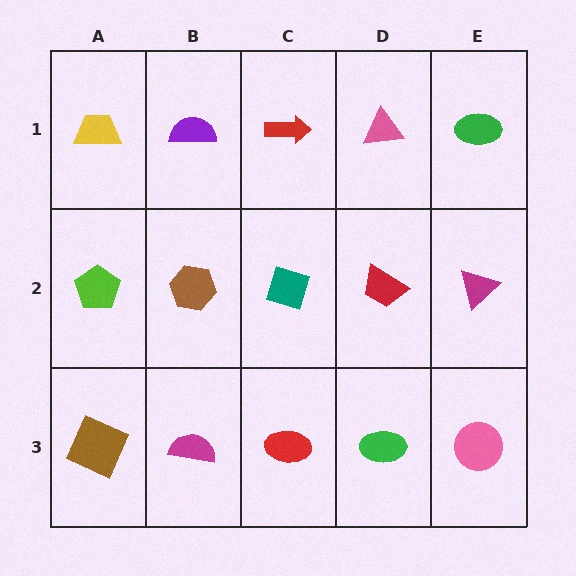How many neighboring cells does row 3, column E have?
2.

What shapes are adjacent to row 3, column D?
A red trapezoid (row 2, column D), a red ellipse (row 3, column C), a pink circle (row 3, column E).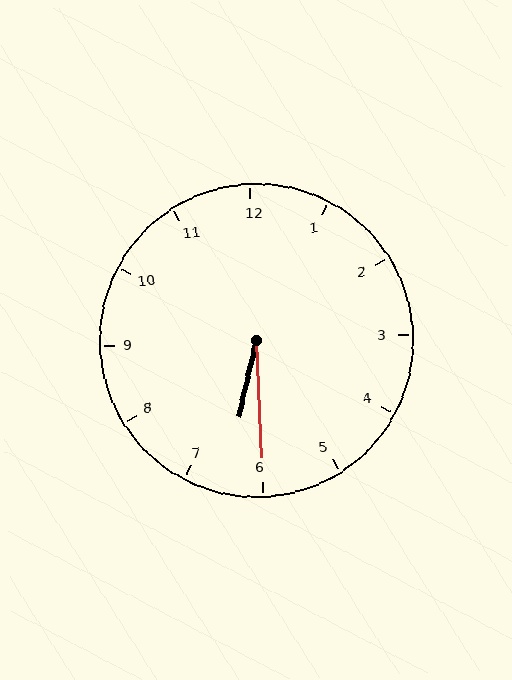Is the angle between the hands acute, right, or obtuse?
It is acute.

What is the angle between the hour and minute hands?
Approximately 15 degrees.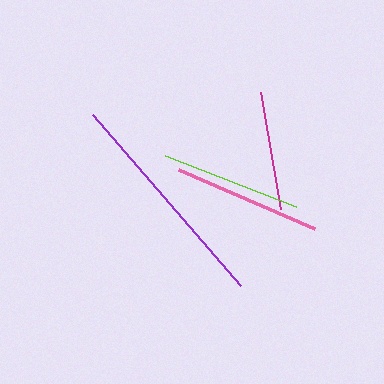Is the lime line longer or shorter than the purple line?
The purple line is longer than the lime line.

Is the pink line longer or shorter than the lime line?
The pink line is longer than the lime line.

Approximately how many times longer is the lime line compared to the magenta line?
The lime line is approximately 1.2 times the length of the magenta line.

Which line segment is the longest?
The purple line is the longest at approximately 226 pixels.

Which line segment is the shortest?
The magenta line is the shortest at approximately 120 pixels.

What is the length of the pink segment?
The pink segment is approximately 148 pixels long.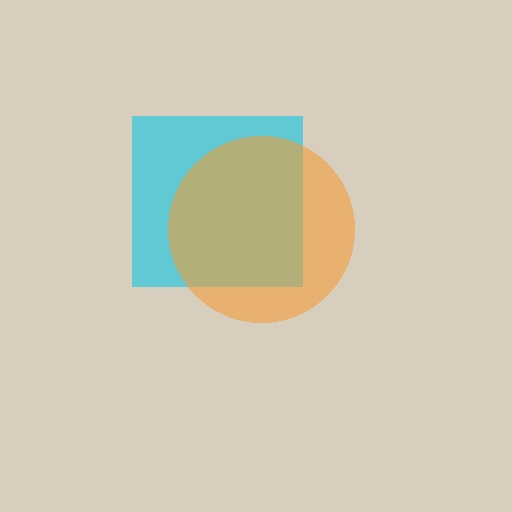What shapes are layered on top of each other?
The layered shapes are: a cyan square, an orange circle.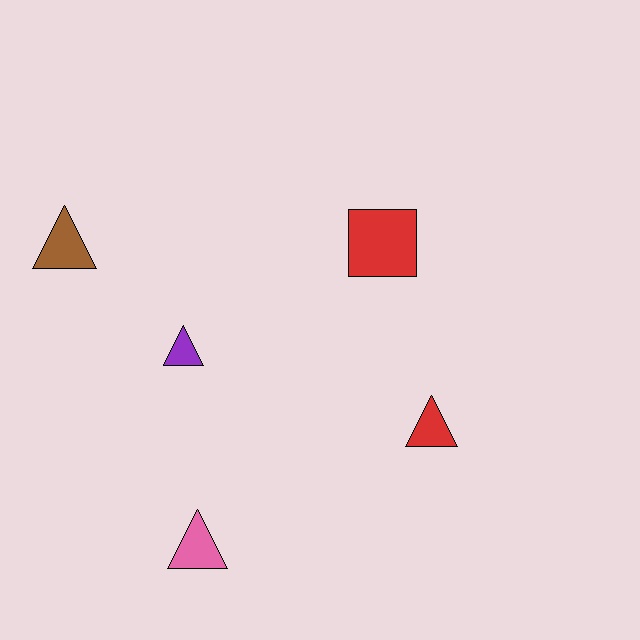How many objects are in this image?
There are 5 objects.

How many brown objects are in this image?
There is 1 brown object.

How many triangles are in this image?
There are 4 triangles.